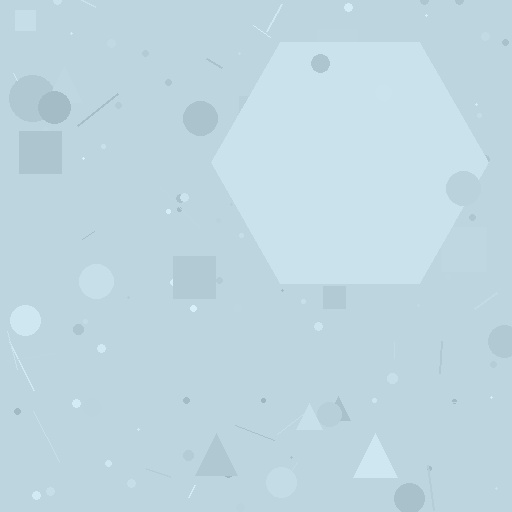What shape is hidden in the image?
A hexagon is hidden in the image.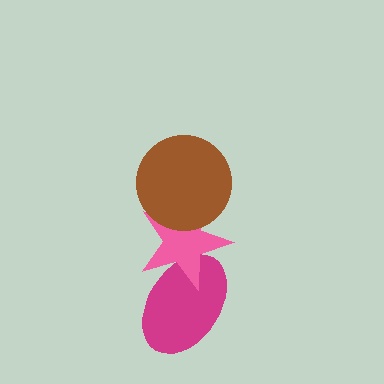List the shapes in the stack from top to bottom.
From top to bottom: the brown circle, the pink star, the magenta ellipse.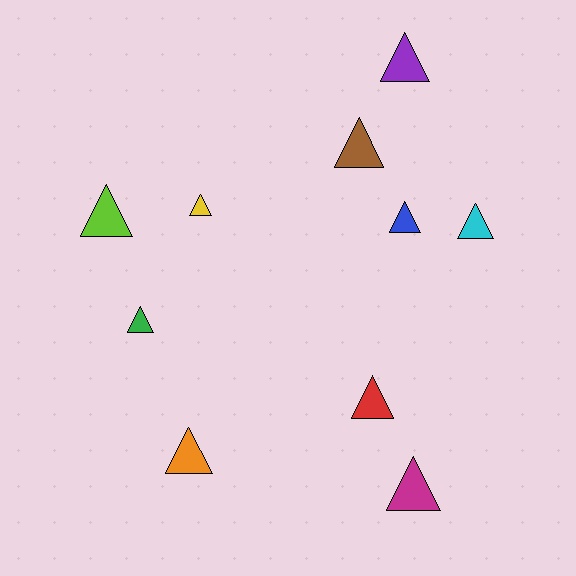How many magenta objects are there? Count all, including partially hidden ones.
There is 1 magenta object.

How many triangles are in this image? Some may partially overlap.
There are 10 triangles.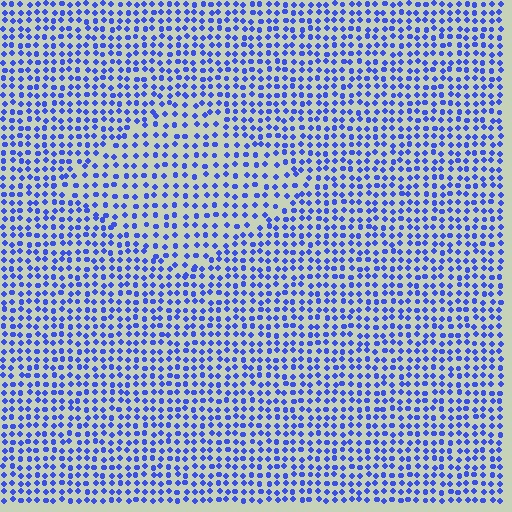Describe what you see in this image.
The image contains small blue elements arranged at two different densities. A diamond-shaped region is visible where the elements are less densely packed than the surrounding area.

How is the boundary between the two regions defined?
The boundary is defined by a change in element density (approximately 1.5x ratio). All elements are the same color, size, and shape.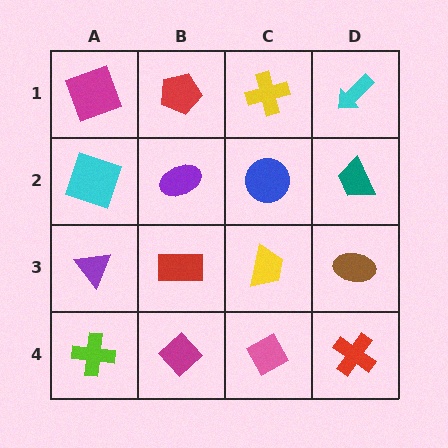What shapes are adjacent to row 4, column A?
A purple triangle (row 3, column A), a magenta diamond (row 4, column B).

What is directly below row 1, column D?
A teal trapezoid.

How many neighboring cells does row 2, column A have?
3.